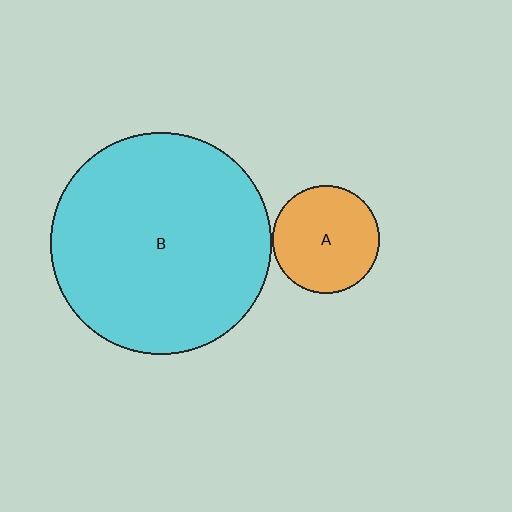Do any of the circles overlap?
No, none of the circles overlap.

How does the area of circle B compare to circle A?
Approximately 4.2 times.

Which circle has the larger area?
Circle B (cyan).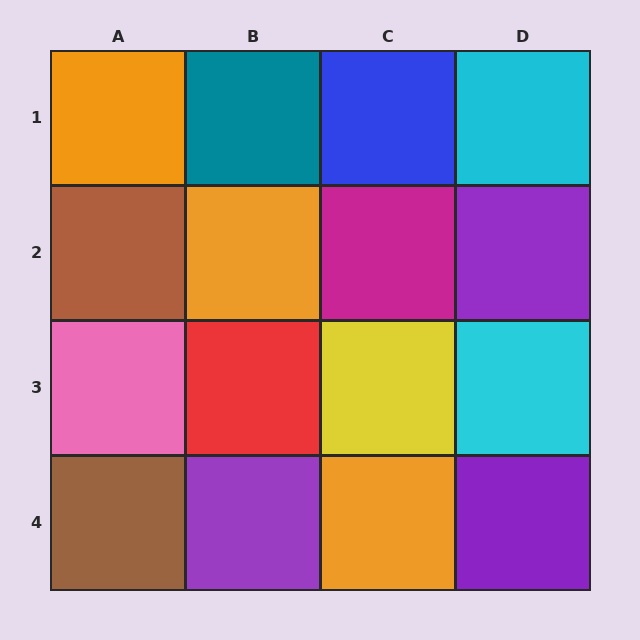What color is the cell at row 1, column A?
Orange.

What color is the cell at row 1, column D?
Cyan.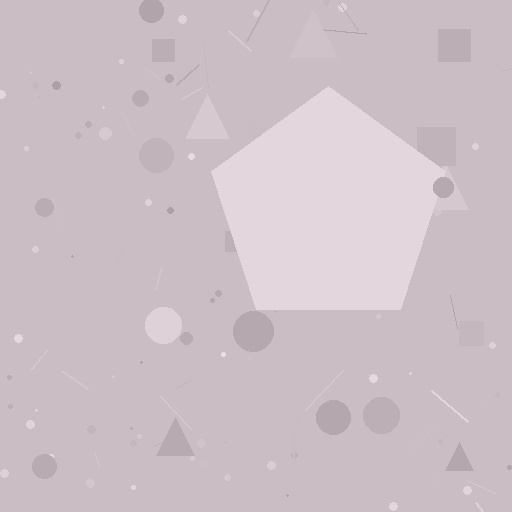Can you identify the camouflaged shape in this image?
The camouflaged shape is a pentagon.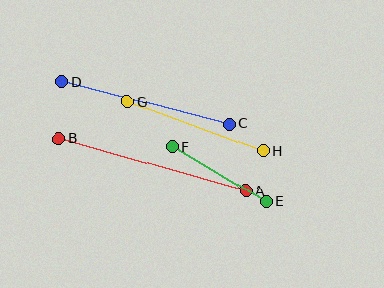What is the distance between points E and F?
The distance is approximately 108 pixels.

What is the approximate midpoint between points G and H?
The midpoint is at approximately (195, 126) pixels.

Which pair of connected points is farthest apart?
Points A and B are farthest apart.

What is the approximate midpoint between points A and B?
The midpoint is at approximately (152, 165) pixels.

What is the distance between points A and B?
The distance is approximately 194 pixels.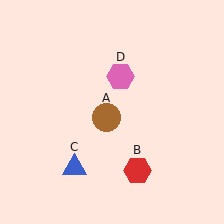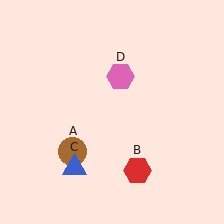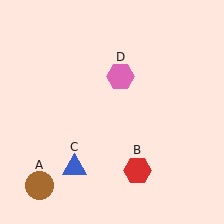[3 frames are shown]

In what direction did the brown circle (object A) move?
The brown circle (object A) moved down and to the left.